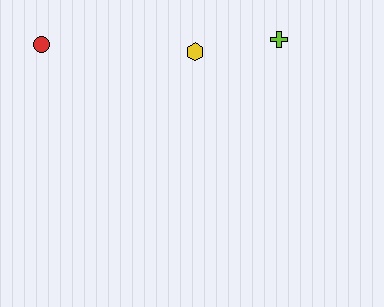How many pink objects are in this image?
There are no pink objects.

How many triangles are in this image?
There are no triangles.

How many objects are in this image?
There are 3 objects.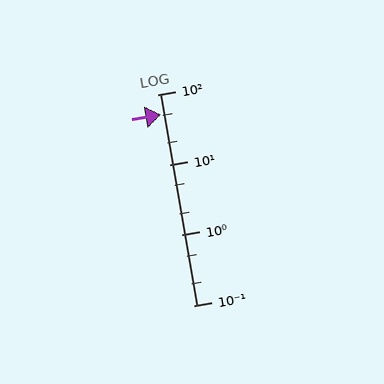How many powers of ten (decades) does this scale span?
The scale spans 3 decades, from 0.1 to 100.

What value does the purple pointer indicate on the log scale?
The pointer indicates approximately 52.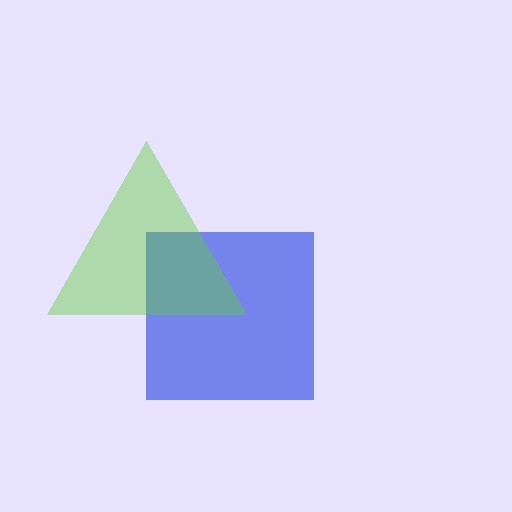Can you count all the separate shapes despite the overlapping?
Yes, there are 2 separate shapes.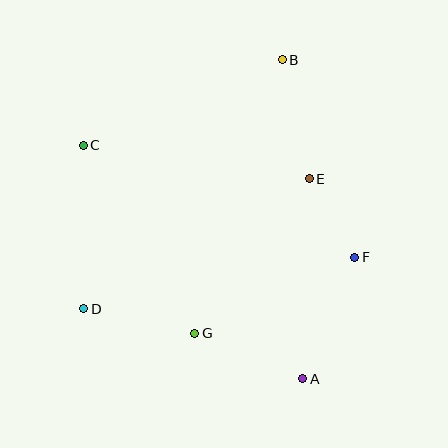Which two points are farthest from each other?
Points A and C are farthest from each other.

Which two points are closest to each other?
Points E and F are closest to each other.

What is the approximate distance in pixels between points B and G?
The distance between B and G is approximately 287 pixels.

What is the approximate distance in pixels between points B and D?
The distance between B and D is approximately 318 pixels.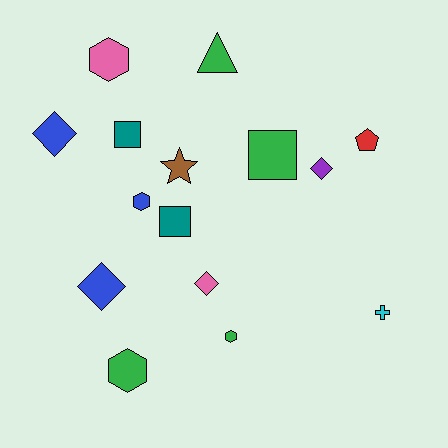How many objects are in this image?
There are 15 objects.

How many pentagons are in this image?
There is 1 pentagon.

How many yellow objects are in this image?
There are no yellow objects.